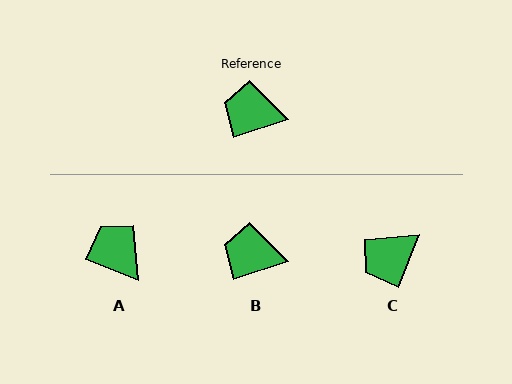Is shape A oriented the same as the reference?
No, it is off by about 39 degrees.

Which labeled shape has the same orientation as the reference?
B.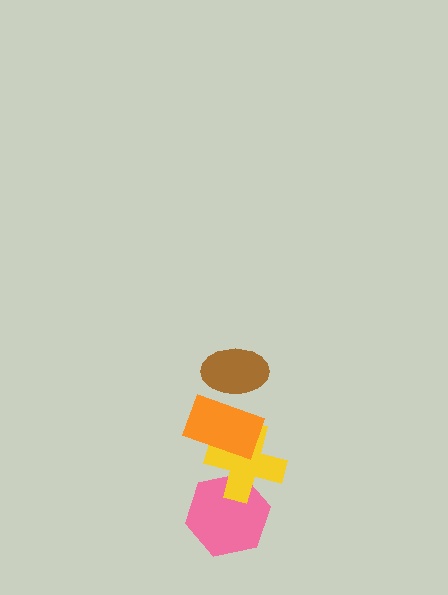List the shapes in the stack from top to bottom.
From top to bottom: the brown ellipse, the orange rectangle, the yellow cross, the pink hexagon.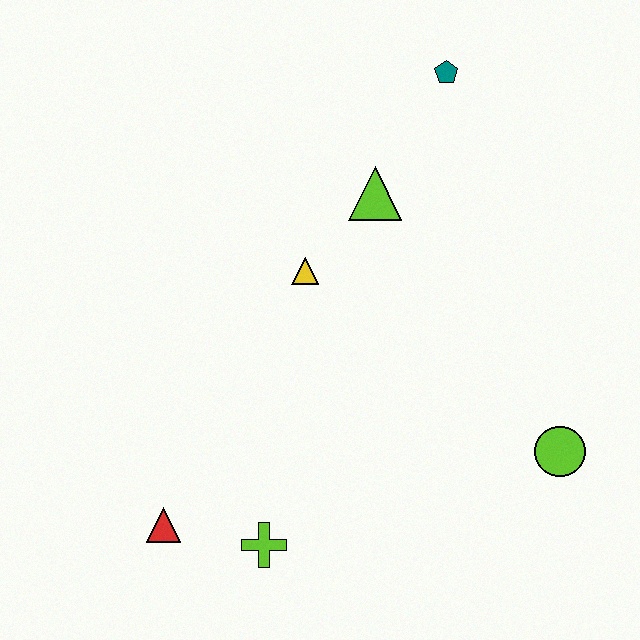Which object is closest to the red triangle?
The lime cross is closest to the red triangle.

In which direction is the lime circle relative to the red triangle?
The lime circle is to the right of the red triangle.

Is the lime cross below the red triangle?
Yes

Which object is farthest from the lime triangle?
The red triangle is farthest from the lime triangle.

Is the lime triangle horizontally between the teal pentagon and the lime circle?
No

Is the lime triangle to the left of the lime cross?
No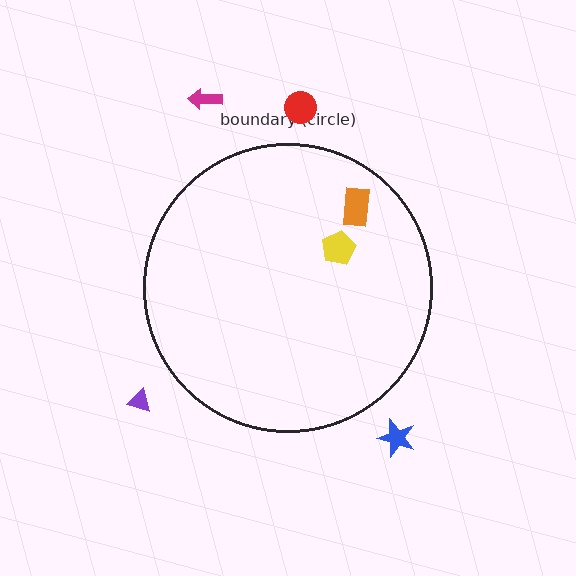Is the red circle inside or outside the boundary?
Outside.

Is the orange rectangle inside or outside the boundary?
Inside.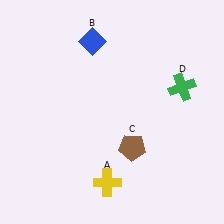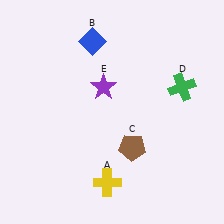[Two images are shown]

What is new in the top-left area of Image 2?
A purple star (E) was added in the top-left area of Image 2.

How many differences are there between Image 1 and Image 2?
There is 1 difference between the two images.